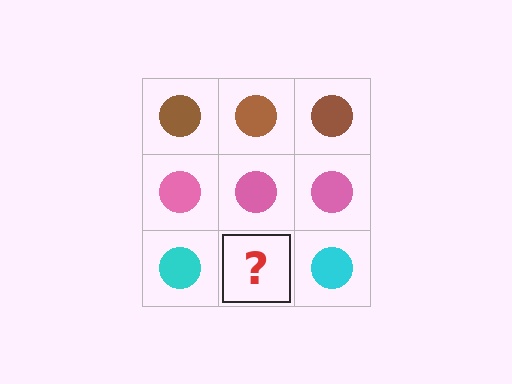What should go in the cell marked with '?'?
The missing cell should contain a cyan circle.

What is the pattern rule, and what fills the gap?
The rule is that each row has a consistent color. The gap should be filled with a cyan circle.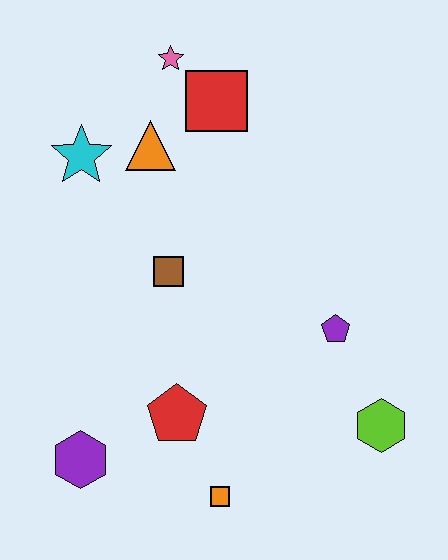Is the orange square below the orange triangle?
Yes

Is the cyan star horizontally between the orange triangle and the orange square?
No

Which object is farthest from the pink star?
The orange square is farthest from the pink star.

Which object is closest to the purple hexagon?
The red pentagon is closest to the purple hexagon.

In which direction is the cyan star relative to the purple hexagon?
The cyan star is above the purple hexagon.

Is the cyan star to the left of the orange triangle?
Yes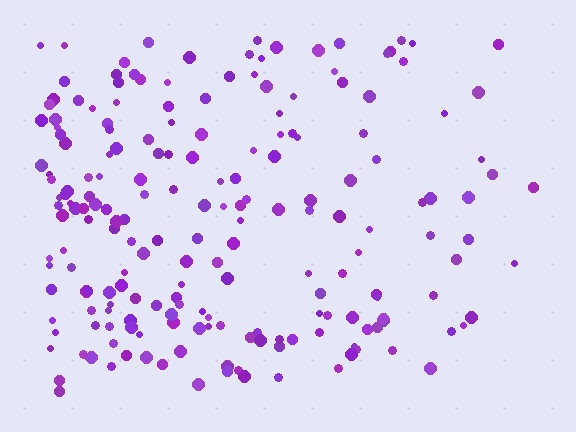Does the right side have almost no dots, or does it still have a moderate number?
Still a moderate number, just noticeably fewer than the left.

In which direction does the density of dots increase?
From right to left, with the left side densest.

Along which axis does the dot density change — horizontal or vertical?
Horizontal.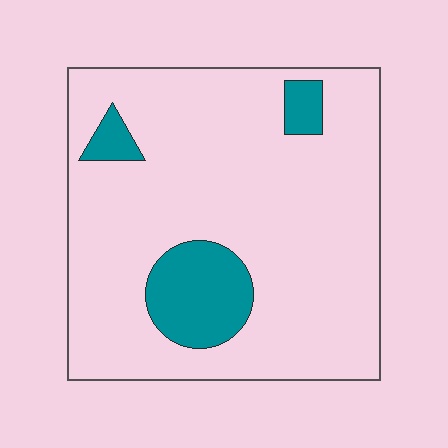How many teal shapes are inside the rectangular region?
3.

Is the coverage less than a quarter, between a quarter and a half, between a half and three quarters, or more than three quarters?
Less than a quarter.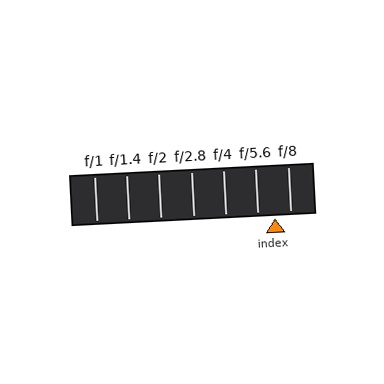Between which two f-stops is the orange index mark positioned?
The index mark is between f/5.6 and f/8.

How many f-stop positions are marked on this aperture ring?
There are 7 f-stop positions marked.